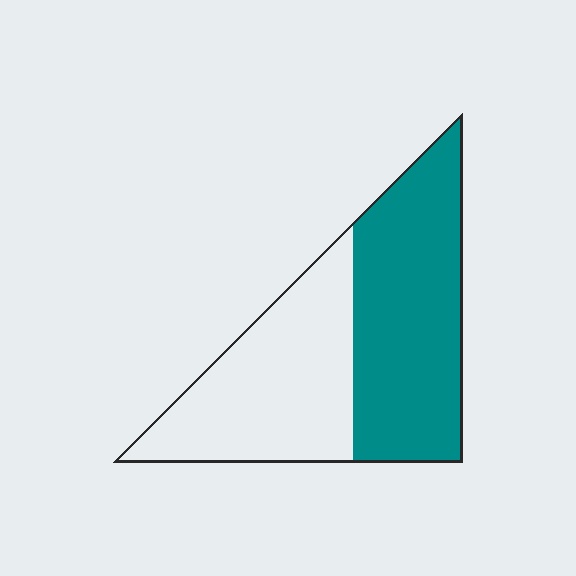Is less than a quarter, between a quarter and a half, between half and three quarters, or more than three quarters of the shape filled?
Between half and three quarters.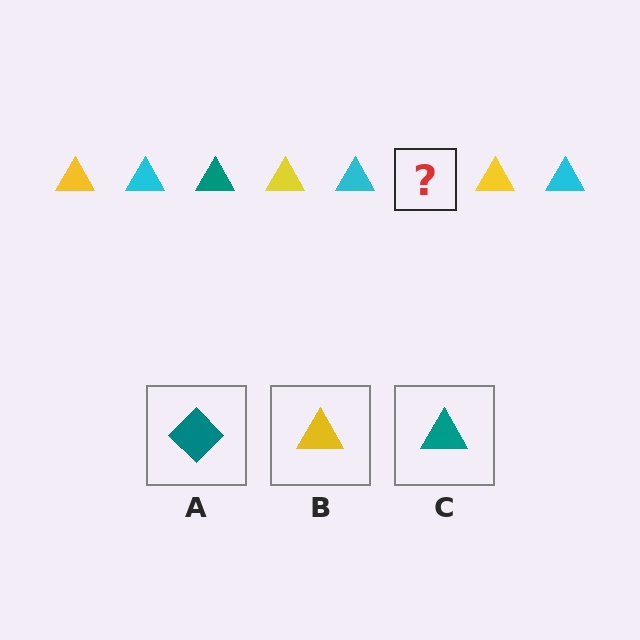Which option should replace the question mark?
Option C.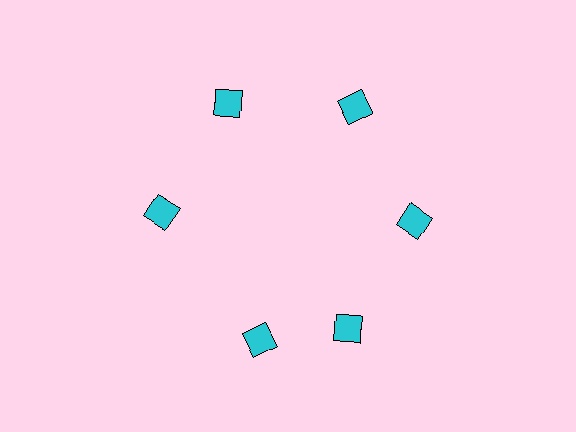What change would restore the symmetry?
The symmetry would be restored by rotating it back into even spacing with its neighbors so that all 6 diamonds sit at equal angles and equal distance from the center.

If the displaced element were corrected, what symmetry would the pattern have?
It would have 6-fold rotational symmetry — the pattern would map onto itself every 60 degrees.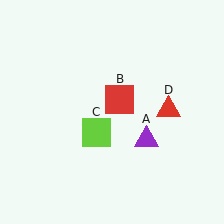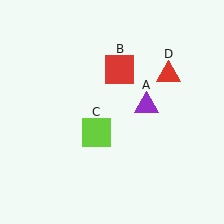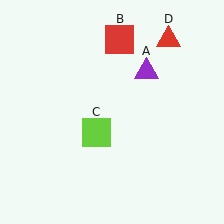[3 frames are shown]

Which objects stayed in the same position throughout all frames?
Lime square (object C) remained stationary.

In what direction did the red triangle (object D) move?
The red triangle (object D) moved up.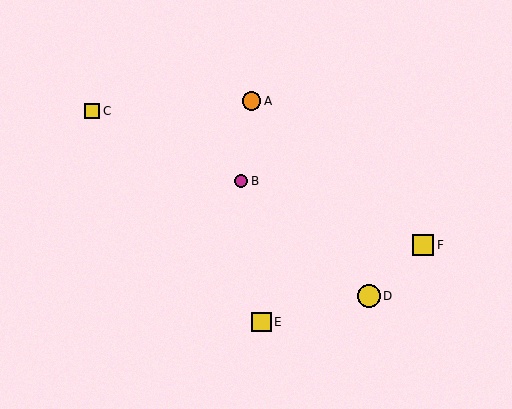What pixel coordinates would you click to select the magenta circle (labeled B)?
Click at (241, 181) to select the magenta circle B.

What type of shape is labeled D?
Shape D is a yellow circle.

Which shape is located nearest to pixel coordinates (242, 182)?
The magenta circle (labeled B) at (241, 181) is nearest to that location.